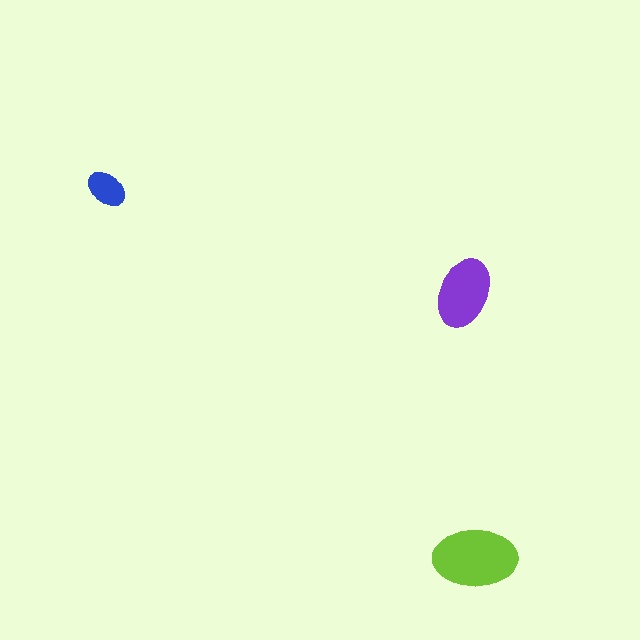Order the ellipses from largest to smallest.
the lime one, the purple one, the blue one.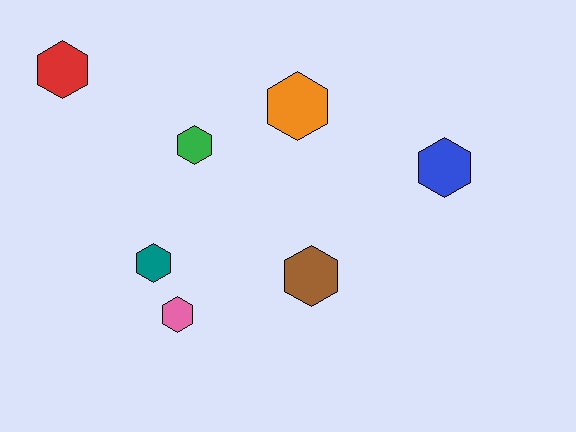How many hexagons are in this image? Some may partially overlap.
There are 7 hexagons.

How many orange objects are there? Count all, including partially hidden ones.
There is 1 orange object.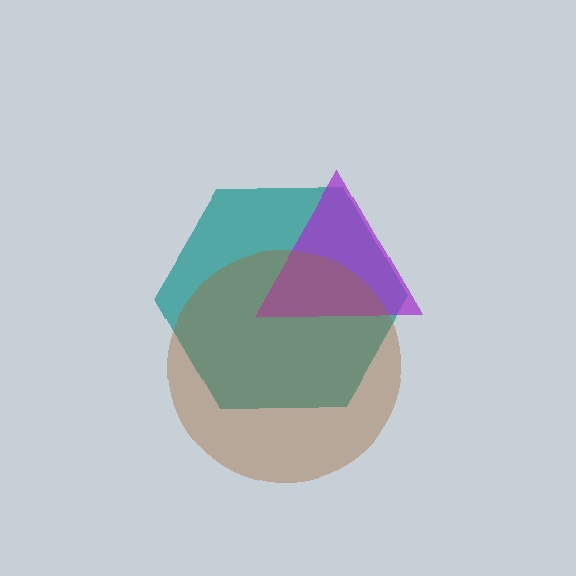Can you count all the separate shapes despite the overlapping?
Yes, there are 3 separate shapes.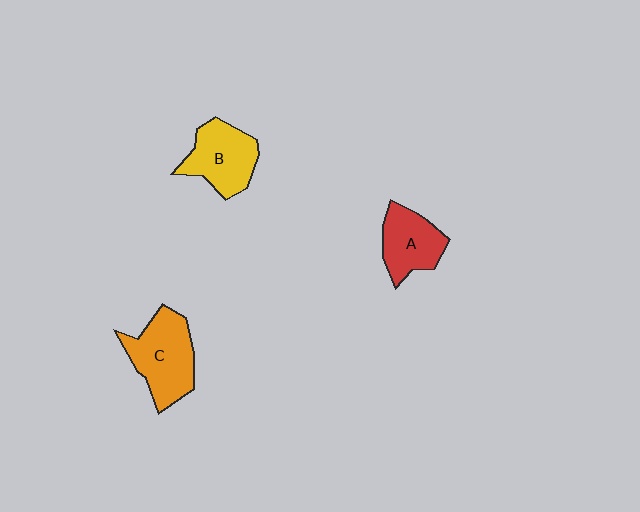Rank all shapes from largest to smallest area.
From largest to smallest: C (orange), B (yellow), A (red).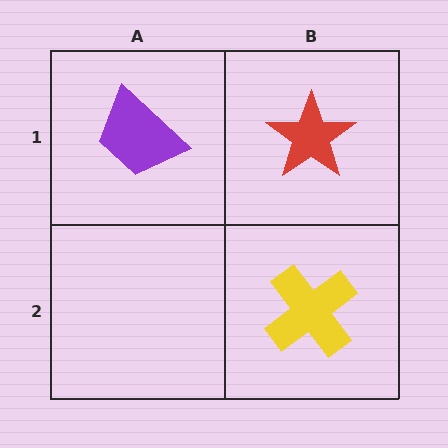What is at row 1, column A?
A purple trapezoid.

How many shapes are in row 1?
2 shapes.